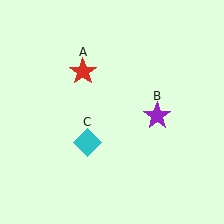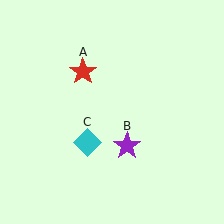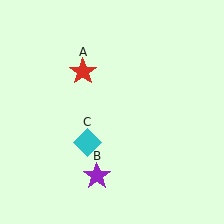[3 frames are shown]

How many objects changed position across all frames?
1 object changed position: purple star (object B).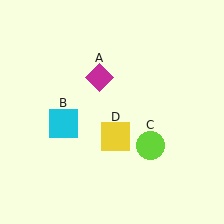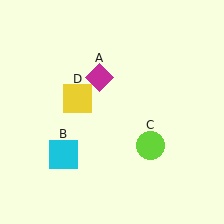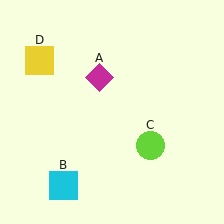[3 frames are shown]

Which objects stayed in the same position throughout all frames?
Magenta diamond (object A) and lime circle (object C) remained stationary.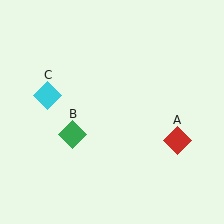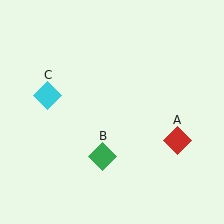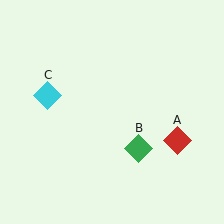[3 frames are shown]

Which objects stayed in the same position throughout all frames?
Red diamond (object A) and cyan diamond (object C) remained stationary.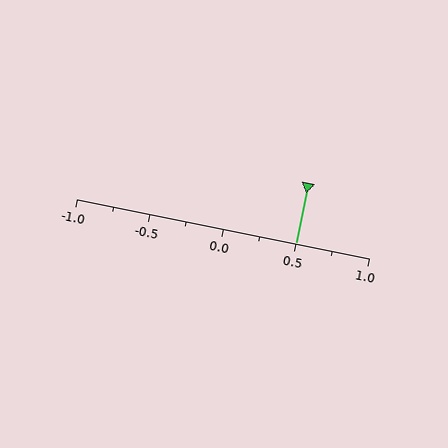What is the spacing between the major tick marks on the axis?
The major ticks are spaced 0.5 apart.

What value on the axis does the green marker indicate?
The marker indicates approximately 0.5.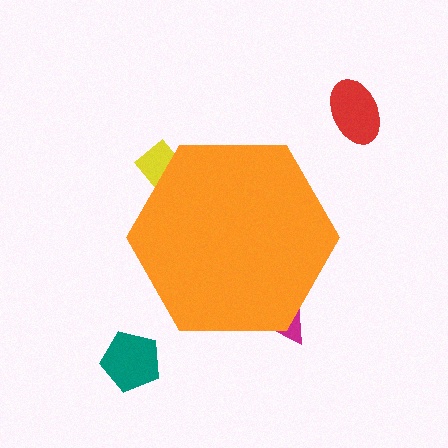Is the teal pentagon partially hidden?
No, the teal pentagon is fully visible.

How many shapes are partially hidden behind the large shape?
2 shapes are partially hidden.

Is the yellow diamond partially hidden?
Yes, the yellow diamond is partially hidden behind the orange hexagon.